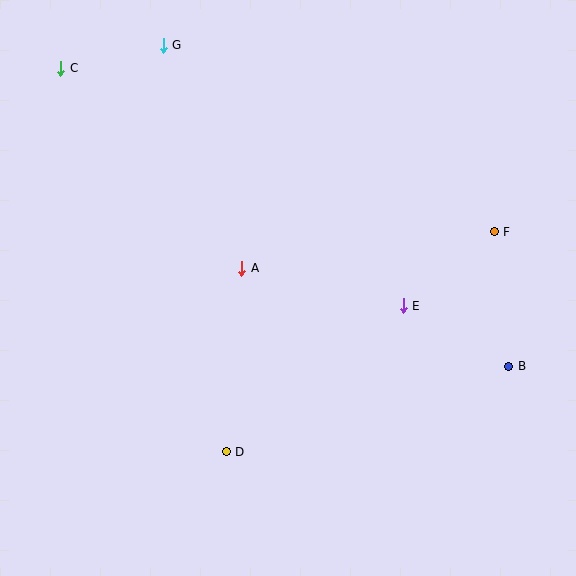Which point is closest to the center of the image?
Point A at (242, 268) is closest to the center.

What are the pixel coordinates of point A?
Point A is at (242, 268).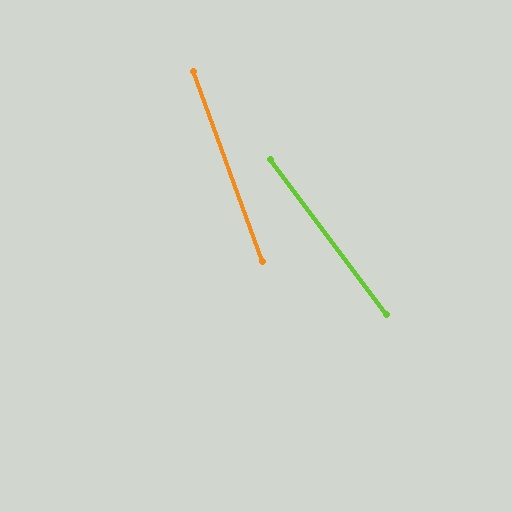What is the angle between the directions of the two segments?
Approximately 17 degrees.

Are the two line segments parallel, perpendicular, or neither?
Neither parallel nor perpendicular — they differ by about 17°.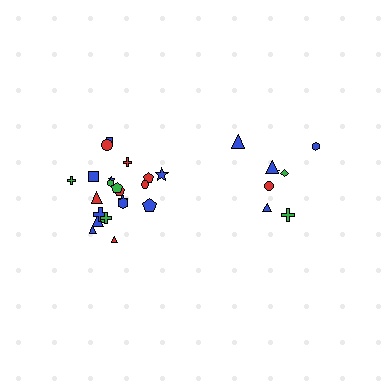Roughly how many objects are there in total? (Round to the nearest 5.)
Roughly 30 objects in total.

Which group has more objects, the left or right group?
The left group.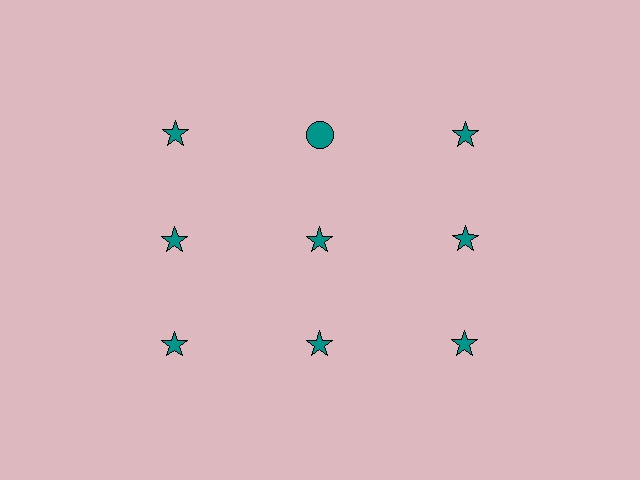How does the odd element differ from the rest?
It has a different shape: circle instead of star.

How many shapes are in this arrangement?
There are 9 shapes arranged in a grid pattern.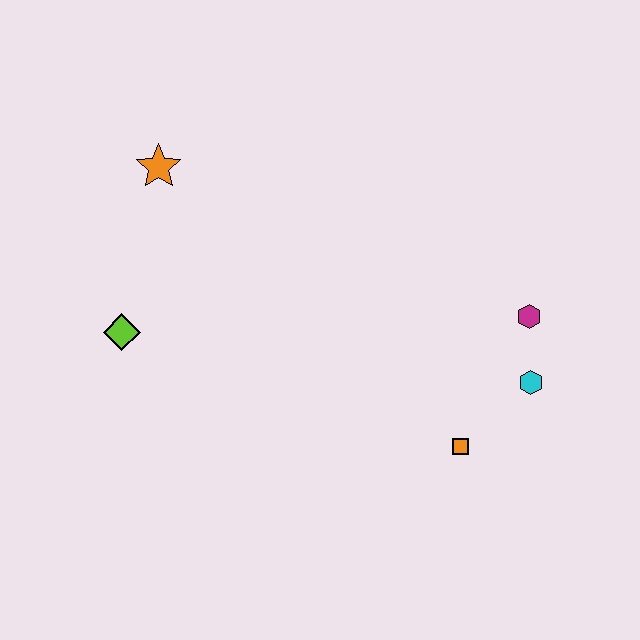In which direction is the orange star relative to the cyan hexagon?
The orange star is to the left of the cyan hexagon.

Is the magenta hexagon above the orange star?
No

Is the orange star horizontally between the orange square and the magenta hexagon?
No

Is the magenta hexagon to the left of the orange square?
No